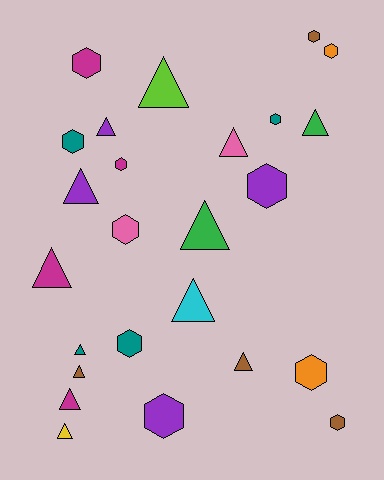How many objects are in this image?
There are 25 objects.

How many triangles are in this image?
There are 13 triangles.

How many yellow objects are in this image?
There is 1 yellow object.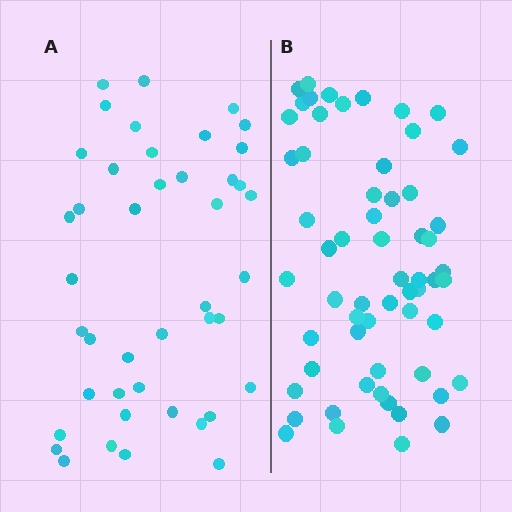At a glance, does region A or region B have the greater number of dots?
Region B (the right region) has more dots.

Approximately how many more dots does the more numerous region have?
Region B has approximately 15 more dots than region A.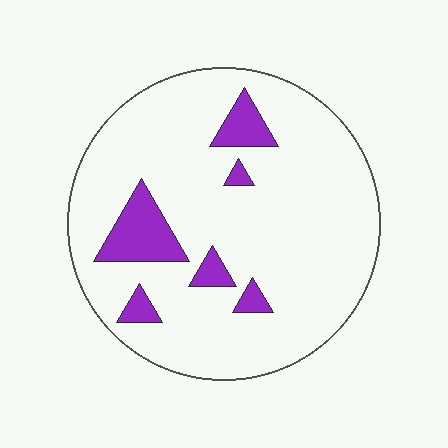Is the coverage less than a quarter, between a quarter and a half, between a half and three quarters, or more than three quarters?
Less than a quarter.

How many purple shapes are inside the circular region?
6.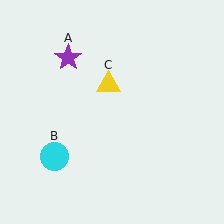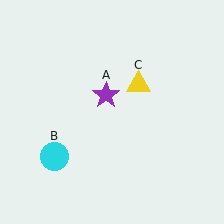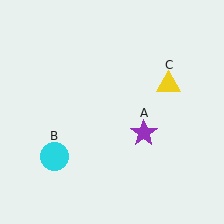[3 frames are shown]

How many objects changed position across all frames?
2 objects changed position: purple star (object A), yellow triangle (object C).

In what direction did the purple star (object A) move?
The purple star (object A) moved down and to the right.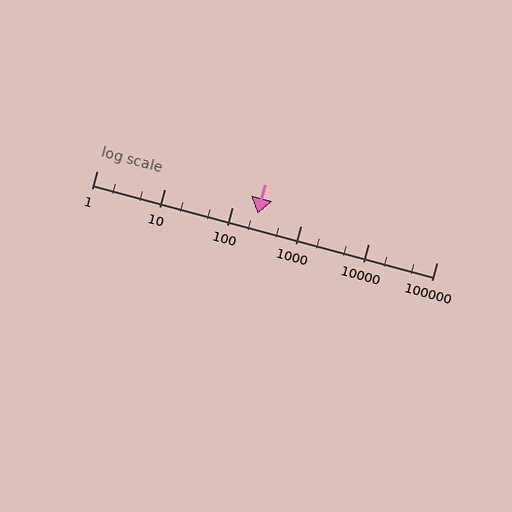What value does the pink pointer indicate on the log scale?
The pointer indicates approximately 230.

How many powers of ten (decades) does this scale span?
The scale spans 5 decades, from 1 to 100000.